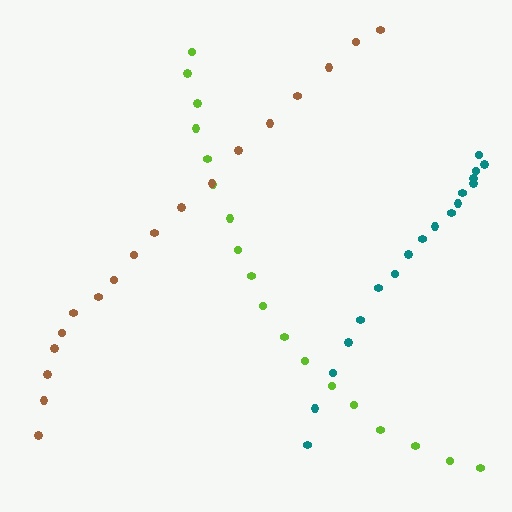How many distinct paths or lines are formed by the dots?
There are 3 distinct paths.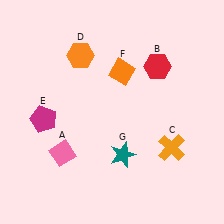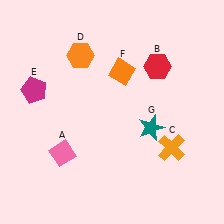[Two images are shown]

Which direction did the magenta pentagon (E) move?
The magenta pentagon (E) moved up.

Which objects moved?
The objects that moved are: the magenta pentagon (E), the teal star (G).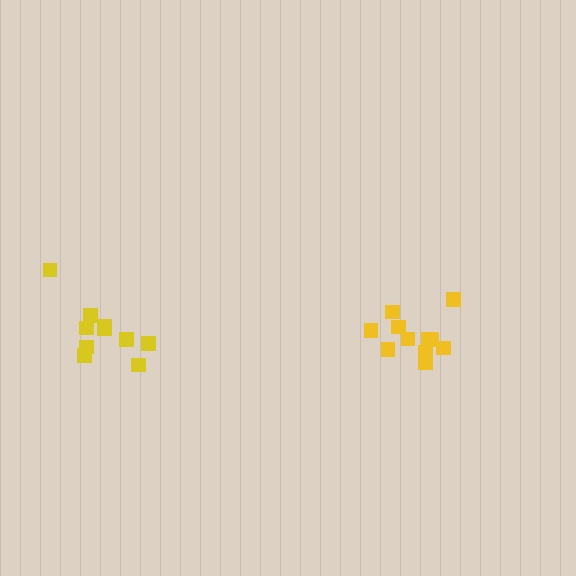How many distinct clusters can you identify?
There are 2 distinct clusters.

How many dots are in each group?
Group 1: 12 dots, Group 2: 10 dots (22 total).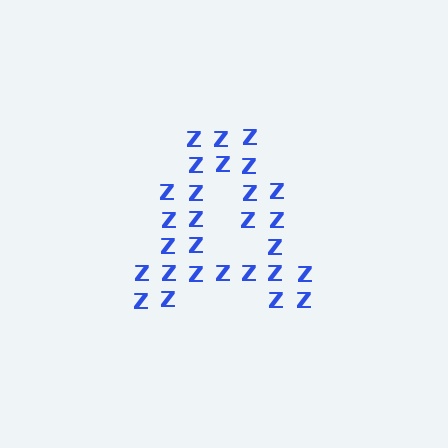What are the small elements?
The small elements are letter Z's.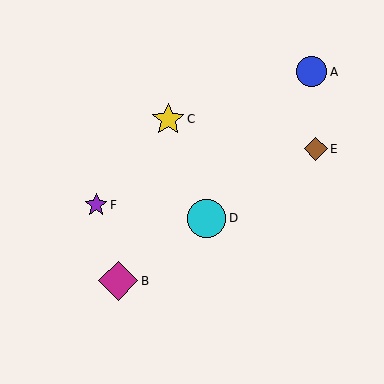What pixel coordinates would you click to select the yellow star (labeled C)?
Click at (168, 119) to select the yellow star C.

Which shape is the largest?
The magenta diamond (labeled B) is the largest.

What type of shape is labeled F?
Shape F is a purple star.